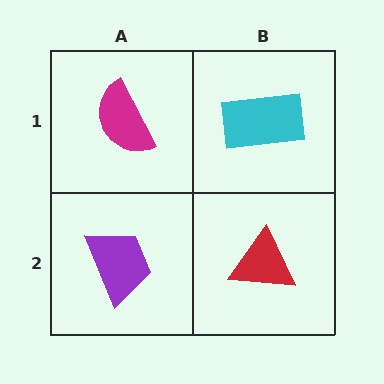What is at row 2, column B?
A red triangle.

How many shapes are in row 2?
2 shapes.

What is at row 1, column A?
A magenta semicircle.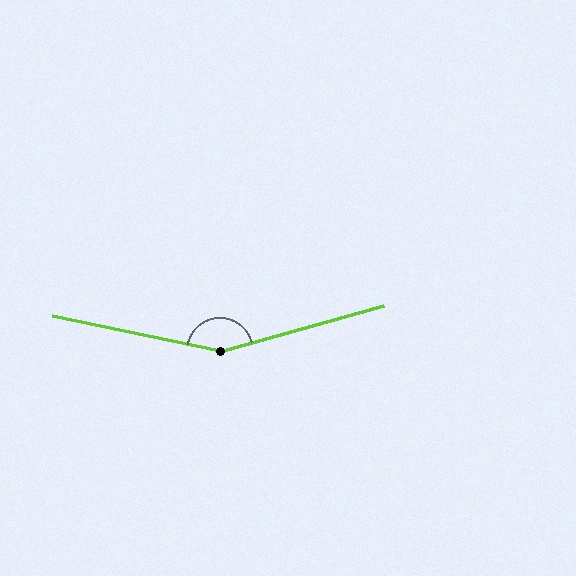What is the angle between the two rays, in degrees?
Approximately 153 degrees.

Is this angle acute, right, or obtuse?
It is obtuse.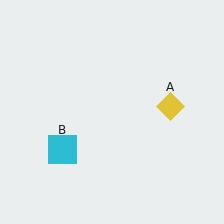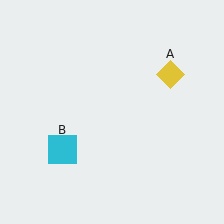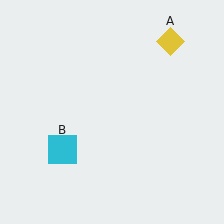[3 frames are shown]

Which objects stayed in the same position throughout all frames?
Cyan square (object B) remained stationary.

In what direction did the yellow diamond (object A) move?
The yellow diamond (object A) moved up.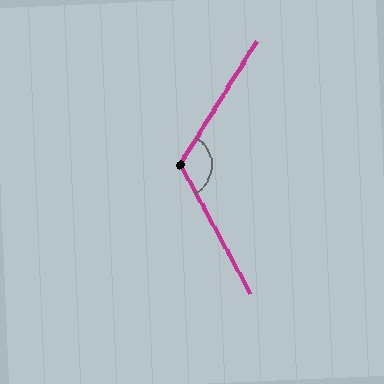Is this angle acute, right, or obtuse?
It is obtuse.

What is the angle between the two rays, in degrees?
Approximately 119 degrees.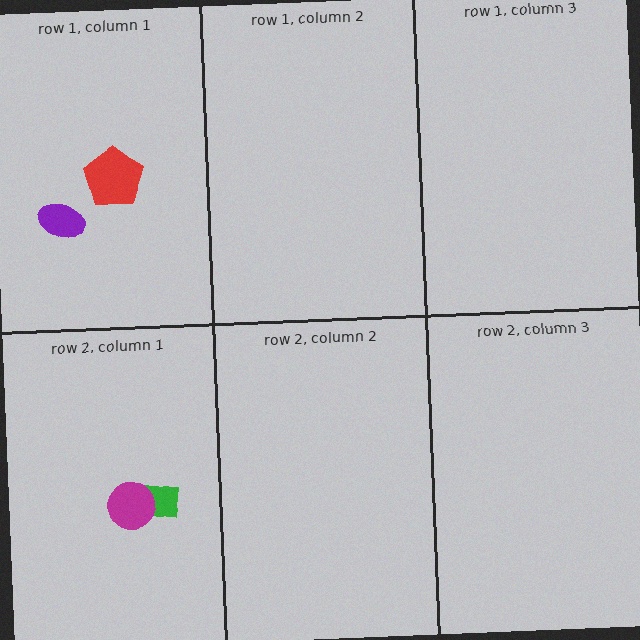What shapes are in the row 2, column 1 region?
The green rectangle, the magenta circle.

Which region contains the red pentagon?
The row 1, column 1 region.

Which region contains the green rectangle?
The row 2, column 1 region.